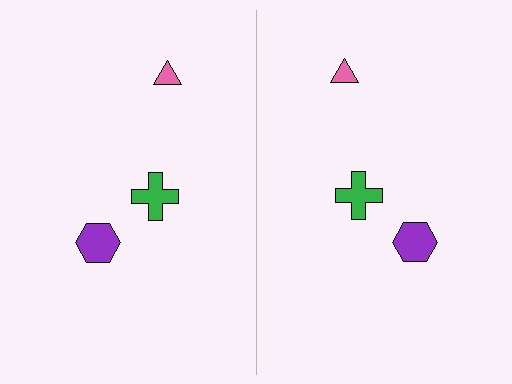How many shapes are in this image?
There are 6 shapes in this image.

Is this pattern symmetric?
Yes, this pattern has bilateral (reflection) symmetry.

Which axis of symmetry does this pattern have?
The pattern has a vertical axis of symmetry running through the center of the image.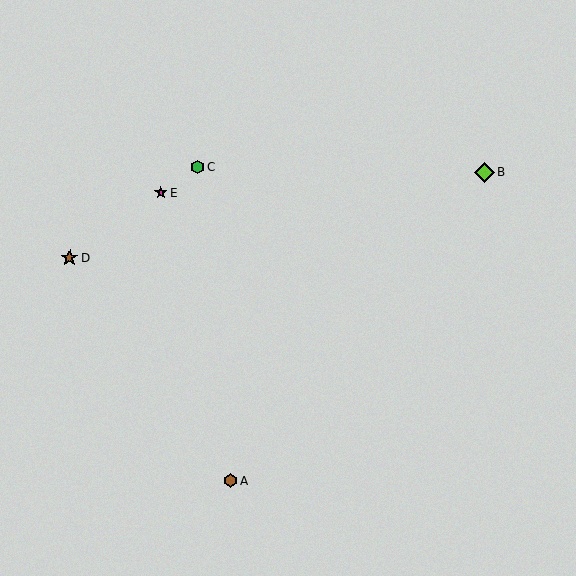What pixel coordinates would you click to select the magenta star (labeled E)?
Click at (161, 193) to select the magenta star E.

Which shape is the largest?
The lime diamond (labeled B) is the largest.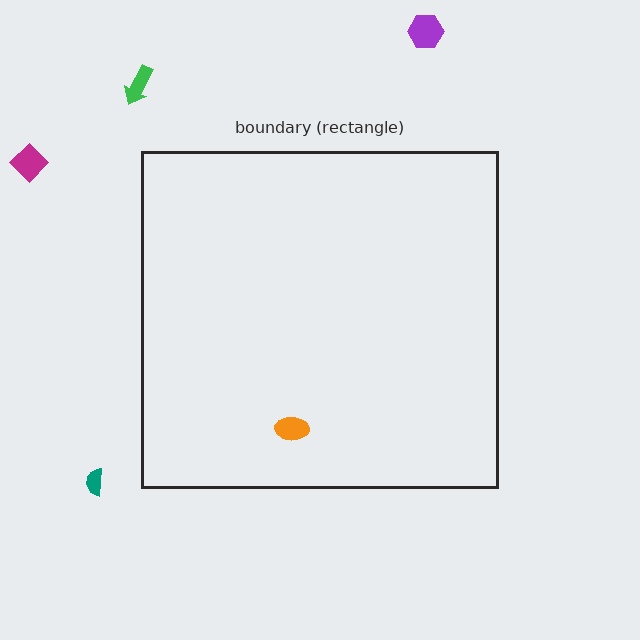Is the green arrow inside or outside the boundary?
Outside.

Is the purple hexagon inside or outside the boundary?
Outside.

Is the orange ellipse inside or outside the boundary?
Inside.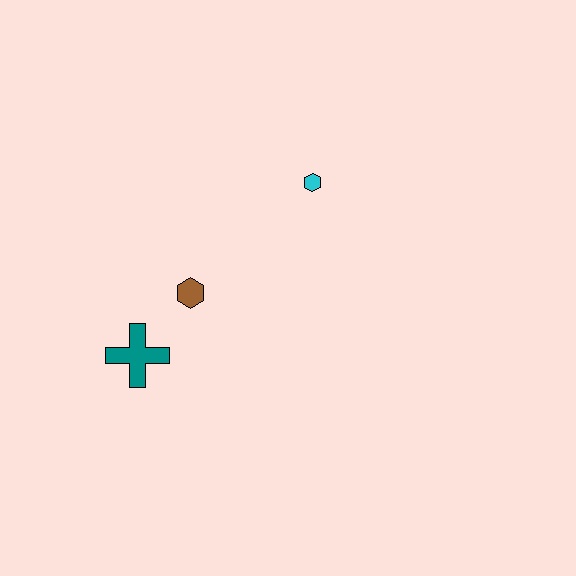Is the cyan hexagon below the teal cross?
No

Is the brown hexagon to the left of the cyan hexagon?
Yes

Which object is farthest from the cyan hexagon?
The teal cross is farthest from the cyan hexagon.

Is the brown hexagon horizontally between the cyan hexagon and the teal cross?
Yes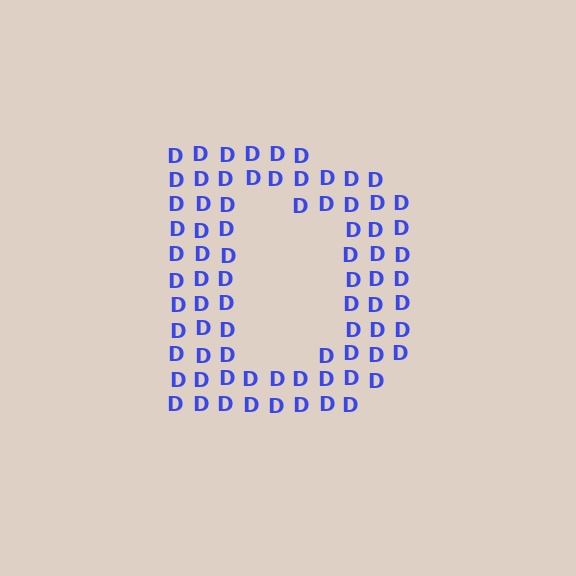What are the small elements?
The small elements are letter D's.